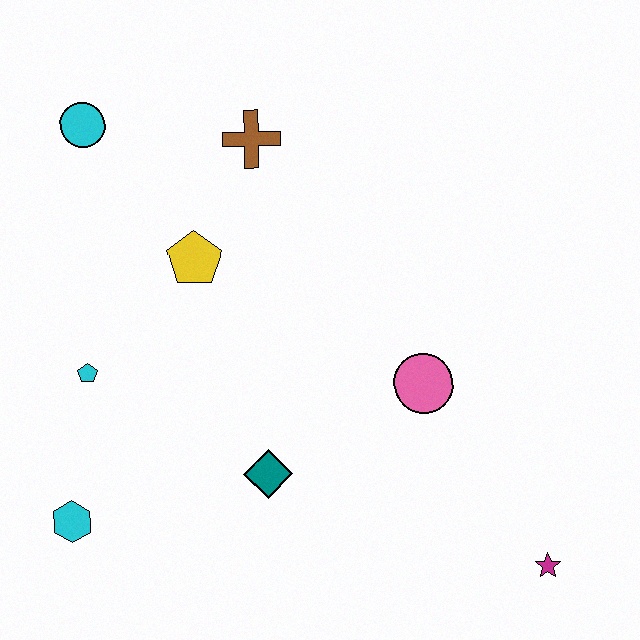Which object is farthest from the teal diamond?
The cyan circle is farthest from the teal diamond.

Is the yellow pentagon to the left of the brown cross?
Yes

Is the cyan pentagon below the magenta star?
No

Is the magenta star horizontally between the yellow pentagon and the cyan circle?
No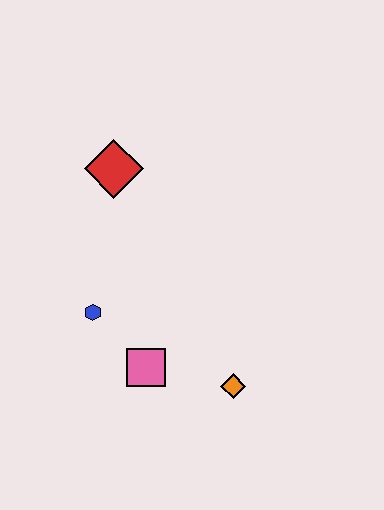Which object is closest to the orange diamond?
The pink square is closest to the orange diamond.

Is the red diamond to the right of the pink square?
No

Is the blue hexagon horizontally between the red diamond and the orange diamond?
No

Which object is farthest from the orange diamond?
The red diamond is farthest from the orange diamond.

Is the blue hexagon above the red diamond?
No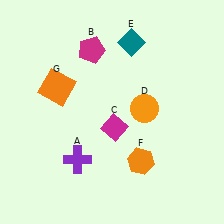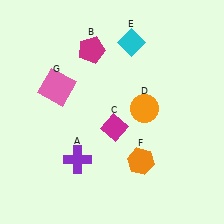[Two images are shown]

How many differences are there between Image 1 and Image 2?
There are 2 differences between the two images.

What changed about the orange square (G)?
In Image 1, G is orange. In Image 2, it changed to pink.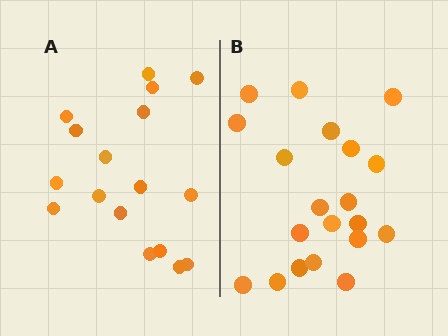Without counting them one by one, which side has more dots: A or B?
Region B (the right region) has more dots.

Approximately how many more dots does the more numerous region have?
Region B has just a few more — roughly 2 or 3 more dots than region A.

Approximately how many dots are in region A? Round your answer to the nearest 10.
About 20 dots. (The exact count is 17, which rounds to 20.)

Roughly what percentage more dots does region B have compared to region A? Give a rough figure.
About 20% more.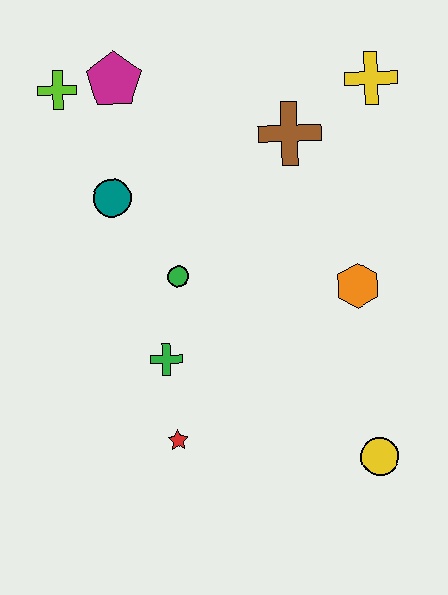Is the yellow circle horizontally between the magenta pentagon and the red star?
No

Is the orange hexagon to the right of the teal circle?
Yes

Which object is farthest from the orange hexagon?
The lime cross is farthest from the orange hexagon.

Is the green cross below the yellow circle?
No